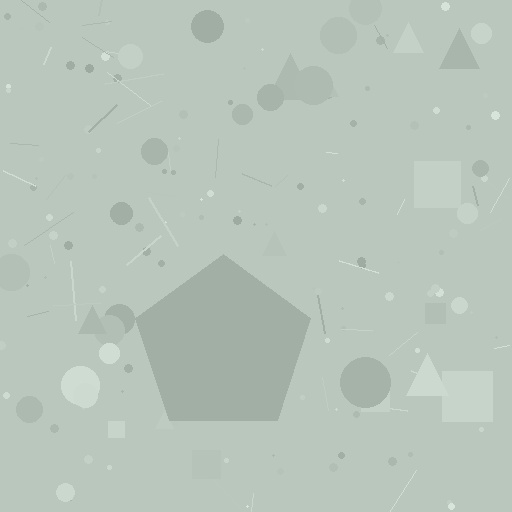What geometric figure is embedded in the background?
A pentagon is embedded in the background.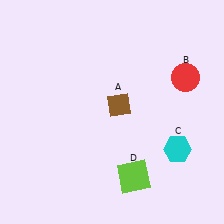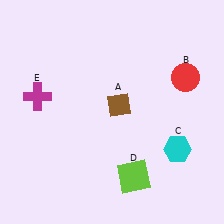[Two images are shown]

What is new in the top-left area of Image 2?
A magenta cross (E) was added in the top-left area of Image 2.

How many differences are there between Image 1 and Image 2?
There is 1 difference between the two images.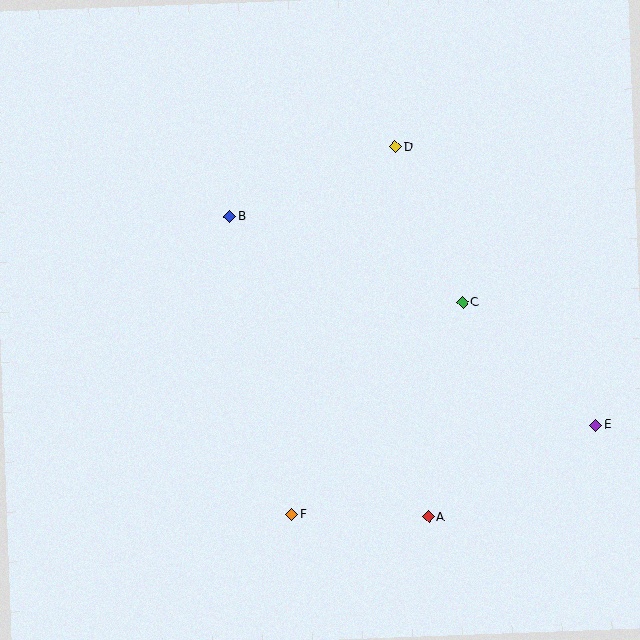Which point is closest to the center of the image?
Point B at (230, 216) is closest to the center.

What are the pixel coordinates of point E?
Point E is at (596, 425).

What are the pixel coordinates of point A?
Point A is at (429, 517).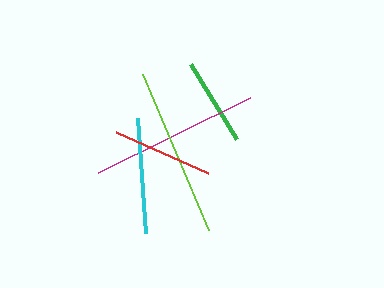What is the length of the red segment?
The red segment is approximately 101 pixels long.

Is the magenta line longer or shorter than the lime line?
The magenta line is longer than the lime line.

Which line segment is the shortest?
The green line is the shortest at approximately 88 pixels.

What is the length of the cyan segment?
The cyan segment is approximately 115 pixels long.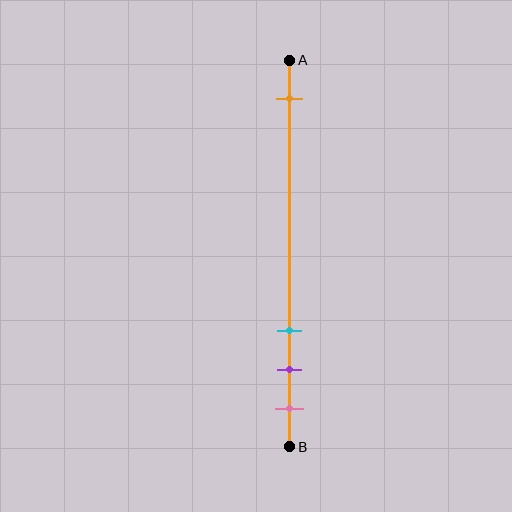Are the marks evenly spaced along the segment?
No, the marks are not evenly spaced.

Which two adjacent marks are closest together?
The purple and pink marks are the closest adjacent pair.